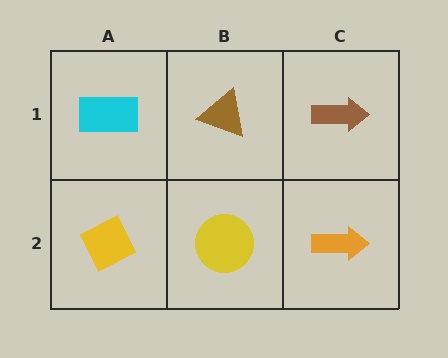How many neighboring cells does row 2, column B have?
3.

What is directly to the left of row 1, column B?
A cyan rectangle.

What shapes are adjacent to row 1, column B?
A yellow circle (row 2, column B), a cyan rectangle (row 1, column A), a brown arrow (row 1, column C).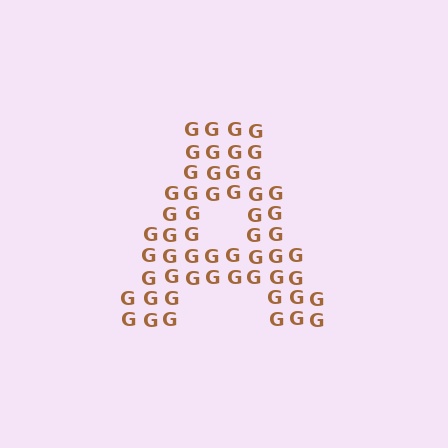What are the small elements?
The small elements are letter G's.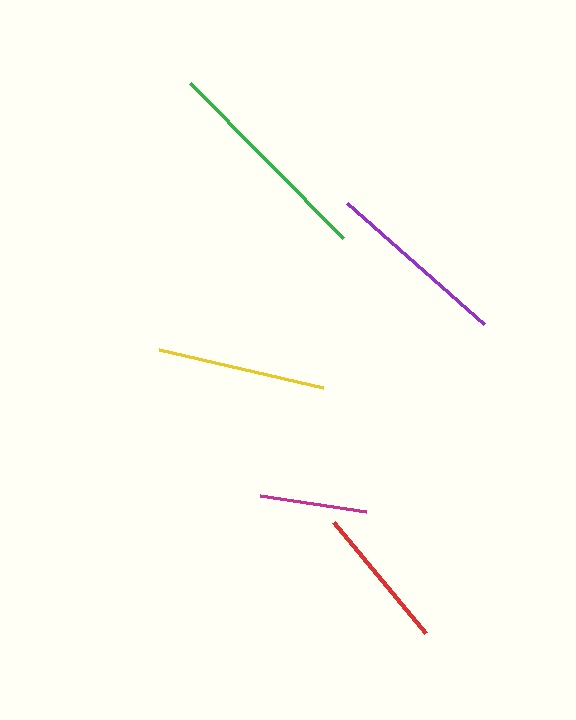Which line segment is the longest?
The green line is the longest at approximately 218 pixels.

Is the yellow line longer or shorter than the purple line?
The purple line is longer than the yellow line.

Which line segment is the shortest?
The magenta line is the shortest at approximately 107 pixels.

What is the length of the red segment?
The red segment is approximately 145 pixels long.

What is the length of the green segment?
The green segment is approximately 218 pixels long.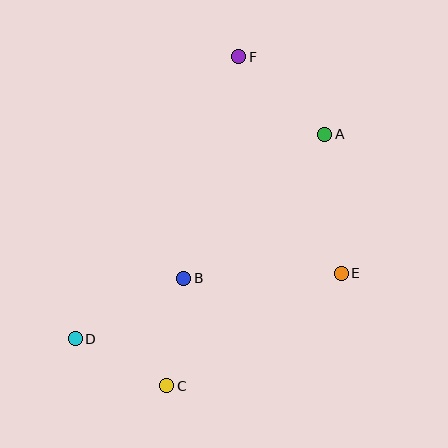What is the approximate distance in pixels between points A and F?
The distance between A and F is approximately 115 pixels.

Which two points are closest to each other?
Points C and D are closest to each other.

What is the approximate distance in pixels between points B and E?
The distance between B and E is approximately 158 pixels.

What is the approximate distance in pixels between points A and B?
The distance between A and B is approximately 202 pixels.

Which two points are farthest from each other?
Points C and F are farthest from each other.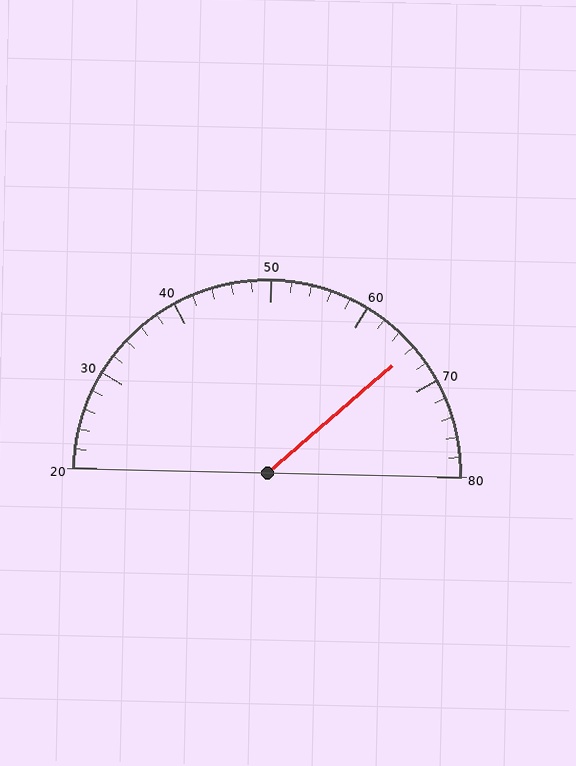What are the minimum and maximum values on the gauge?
The gauge ranges from 20 to 80.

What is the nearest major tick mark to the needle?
The nearest major tick mark is 70.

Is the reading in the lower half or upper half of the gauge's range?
The reading is in the upper half of the range (20 to 80).